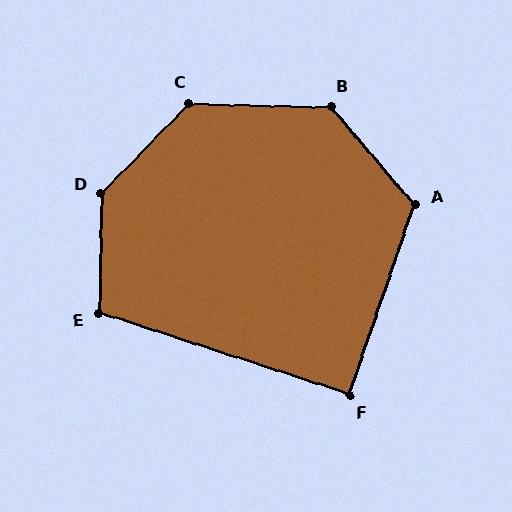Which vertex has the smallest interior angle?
F, at approximately 91 degrees.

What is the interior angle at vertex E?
Approximately 107 degrees (obtuse).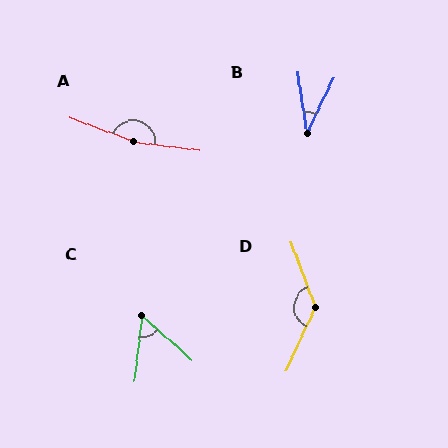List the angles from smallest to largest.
B (34°), C (54°), D (134°), A (167°).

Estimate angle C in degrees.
Approximately 54 degrees.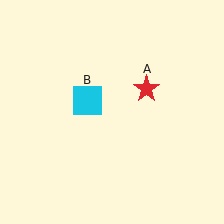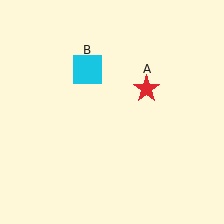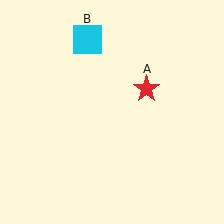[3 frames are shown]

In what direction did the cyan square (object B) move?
The cyan square (object B) moved up.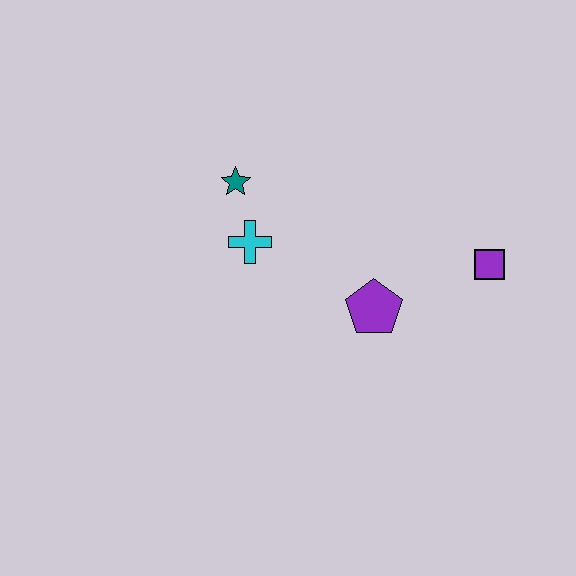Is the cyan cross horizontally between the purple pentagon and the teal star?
Yes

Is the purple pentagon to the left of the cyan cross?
No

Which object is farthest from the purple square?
The teal star is farthest from the purple square.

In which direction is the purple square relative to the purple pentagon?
The purple square is to the right of the purple pentagon.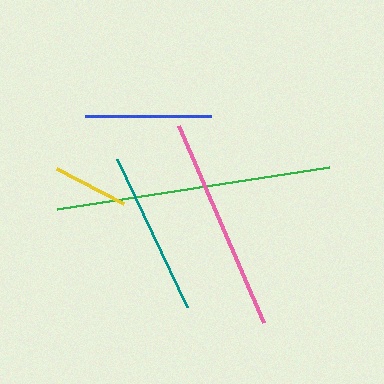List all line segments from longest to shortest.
From longest to shortest: green, pink, teal, blue, yellow.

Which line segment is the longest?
The green line is the longest at approximately 275 pixels.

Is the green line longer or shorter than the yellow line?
The green line is longer than the yellow line.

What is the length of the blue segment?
The blue segment is approximately 126 pixels long.